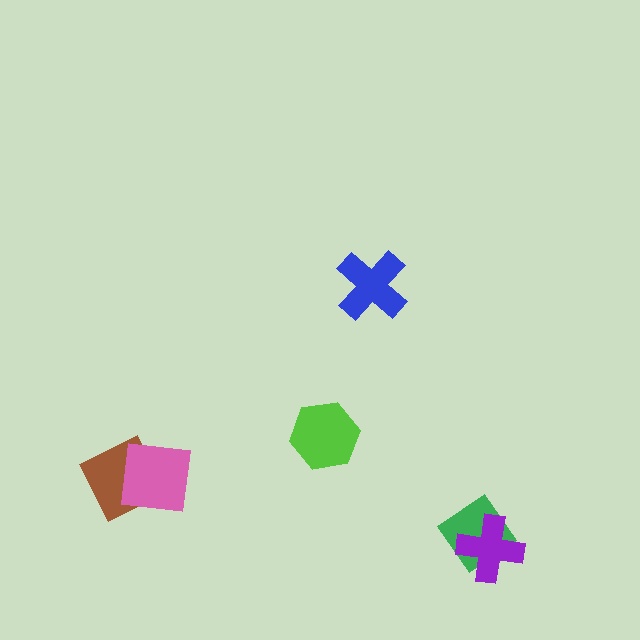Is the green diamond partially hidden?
Yes, it is partially covered by another shape.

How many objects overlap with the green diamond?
1 object overlaps with the green diamond.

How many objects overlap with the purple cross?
1 object overlaps with the purple cross.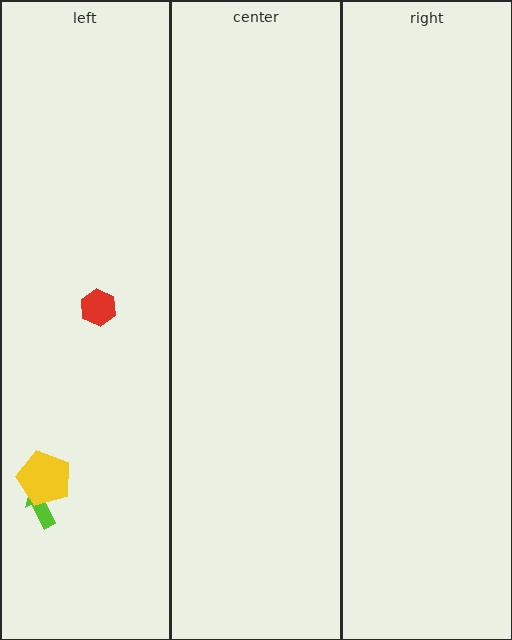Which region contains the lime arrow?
The left region.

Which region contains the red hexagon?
The left region.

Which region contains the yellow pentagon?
The left region.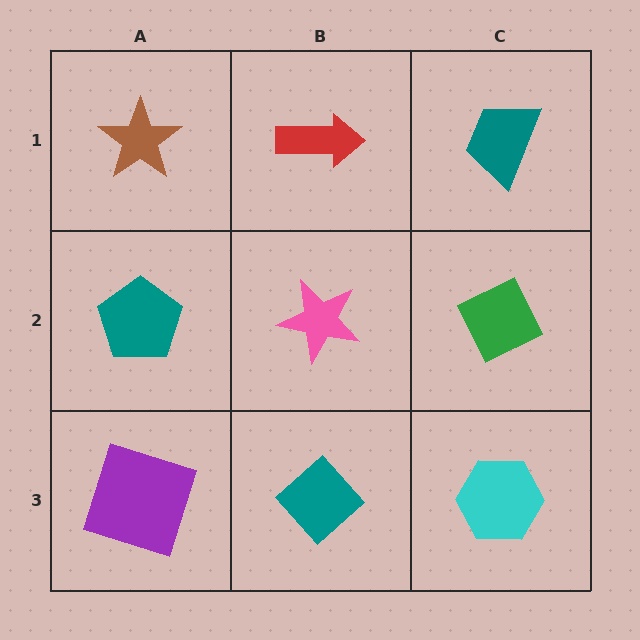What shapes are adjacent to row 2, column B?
A red arrow (row 1, column B), a teal diamond (row 3, column B), a teal pentagon (row 2, column A), a green diamond (row 2, column C).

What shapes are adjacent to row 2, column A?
A brown star (row 1, column A), a purple square (row 3, column A), a pink star (row 2, column B).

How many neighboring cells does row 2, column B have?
4.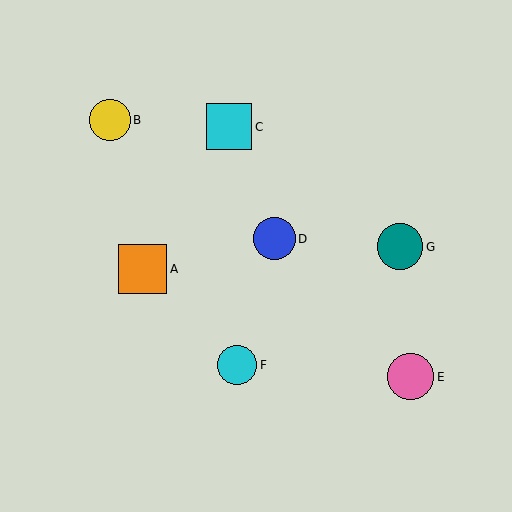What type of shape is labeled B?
Shape B is a yellow circle.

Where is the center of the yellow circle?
The center of the yellow circle is at (110, 120).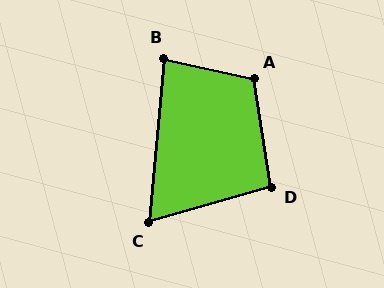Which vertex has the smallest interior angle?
C, at approximately 69 degrees.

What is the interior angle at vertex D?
Approximately 97 degrees (obtuse).